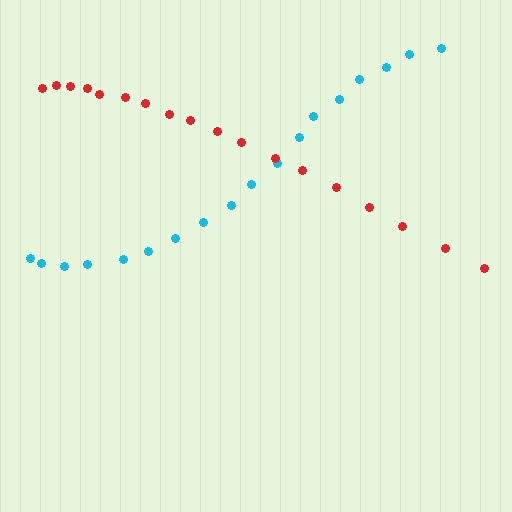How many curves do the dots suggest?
There are 2 distinct paths.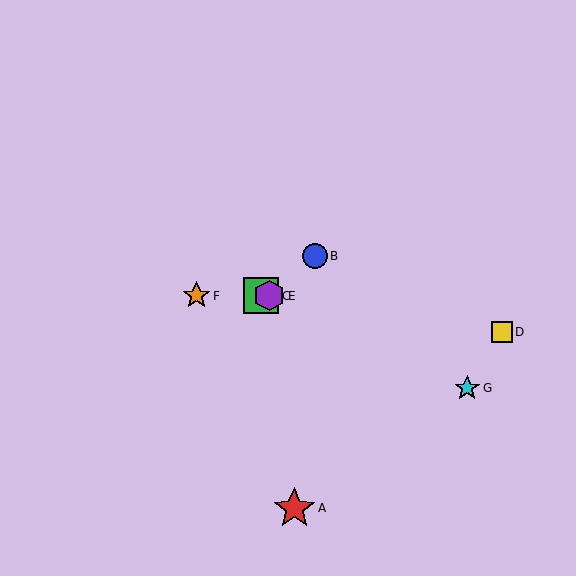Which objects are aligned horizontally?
Objects C, E, F are aligned horizontally.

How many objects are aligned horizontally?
3 objects (C, E, F) are aligned horizontally.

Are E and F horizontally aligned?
Yes, both are at y≈296.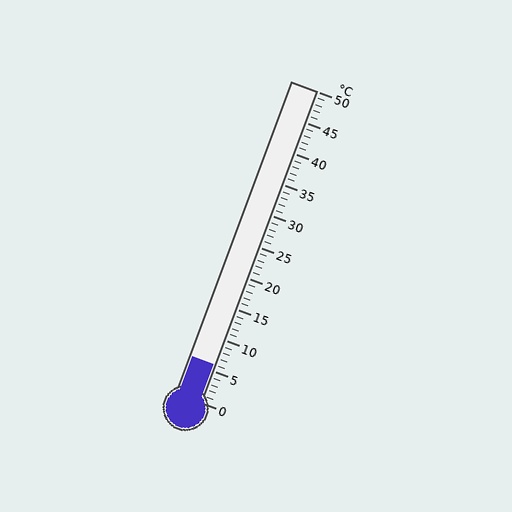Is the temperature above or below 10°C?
The temperature is below 10°C.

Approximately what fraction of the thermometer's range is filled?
The thermometer is filled to approximately 10% of its range.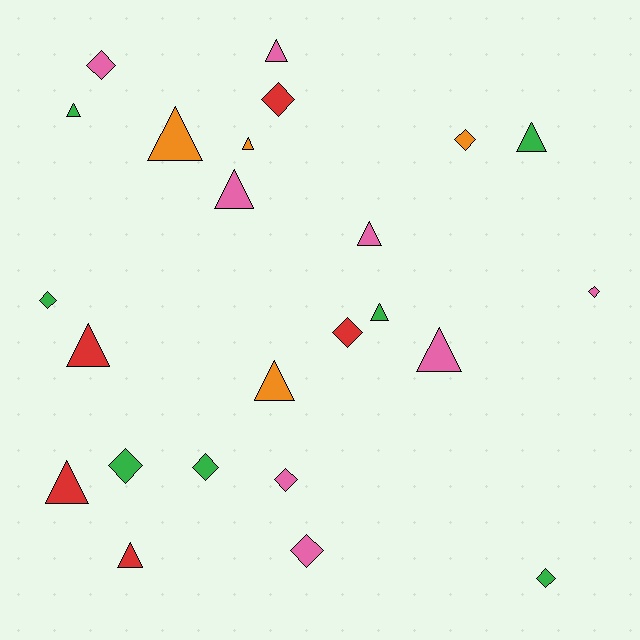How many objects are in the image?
There are 24 objects.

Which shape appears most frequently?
Triangle, with 13 objects.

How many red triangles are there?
There are 3 red triangles.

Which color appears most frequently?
Pink, with 8 objects.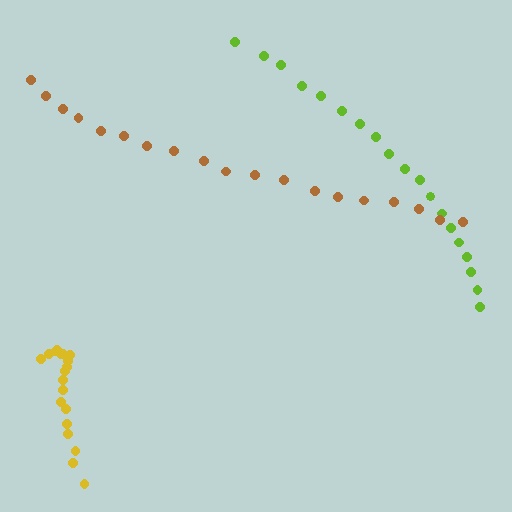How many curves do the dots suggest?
There are 3 distinct paths.